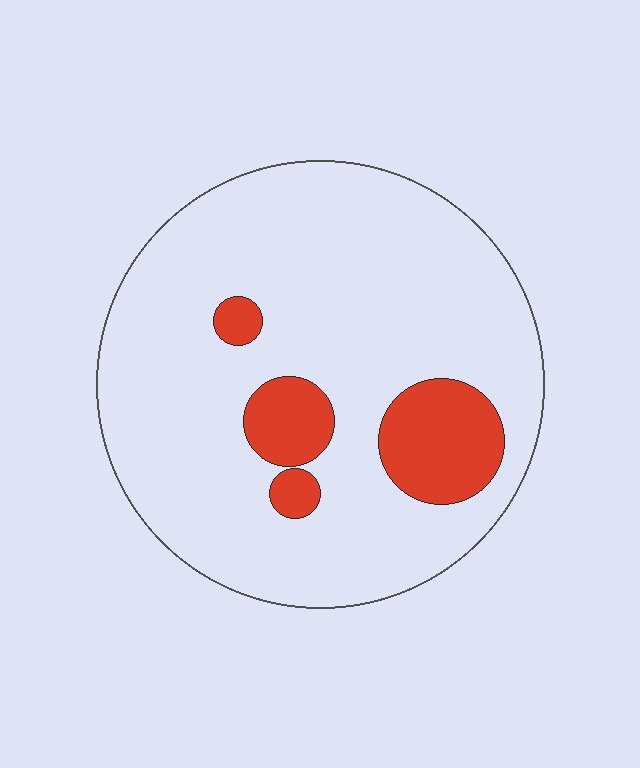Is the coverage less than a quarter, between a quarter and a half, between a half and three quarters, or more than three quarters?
Less than a quarter.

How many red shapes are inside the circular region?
4.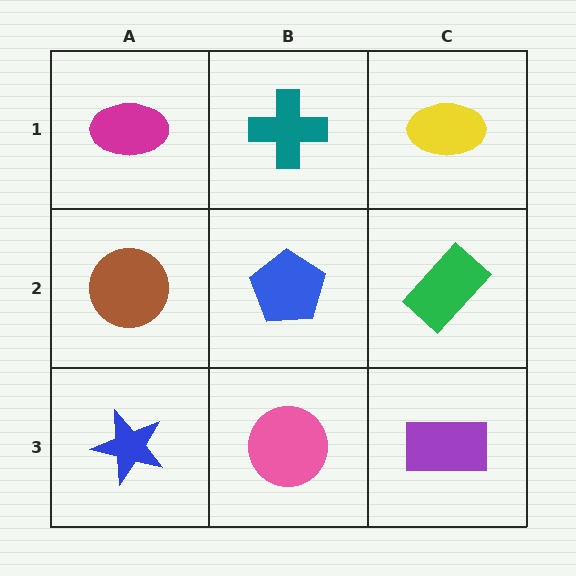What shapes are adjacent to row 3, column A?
A brown circle (row 2, column A), a pink circle (row 3, column B).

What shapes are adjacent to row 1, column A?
A brown circle (row 2, column A), a teal cross (row 1, column B).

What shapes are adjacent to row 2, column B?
A teal cross (row 1, column B), a pink circle (row 3, column B), a brown circle (row 2, column A), a green rectangle (row 2, column C).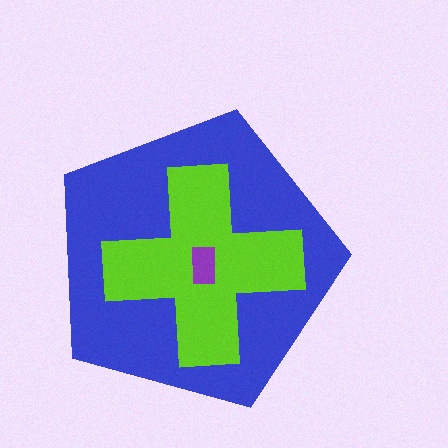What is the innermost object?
The purple rectangle.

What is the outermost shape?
The blue pentagon.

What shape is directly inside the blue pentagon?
The lime cross.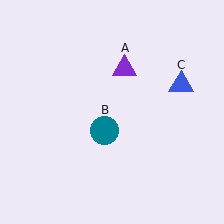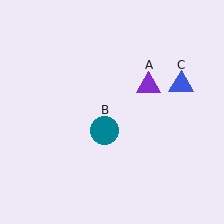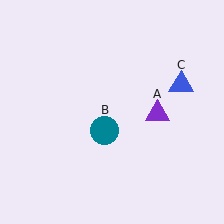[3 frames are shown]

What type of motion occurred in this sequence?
The purple triangle (object A) rotated clockwise around the center of the scene.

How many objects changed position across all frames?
1 object changed position: purple triangle (object A).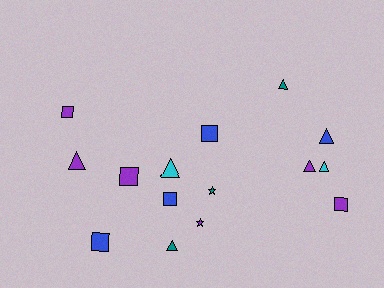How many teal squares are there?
There are no teal squares.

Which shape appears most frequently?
Triangle, with 7 objects.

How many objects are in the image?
There are 15 objects.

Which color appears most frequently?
Purple, with 6 objects.